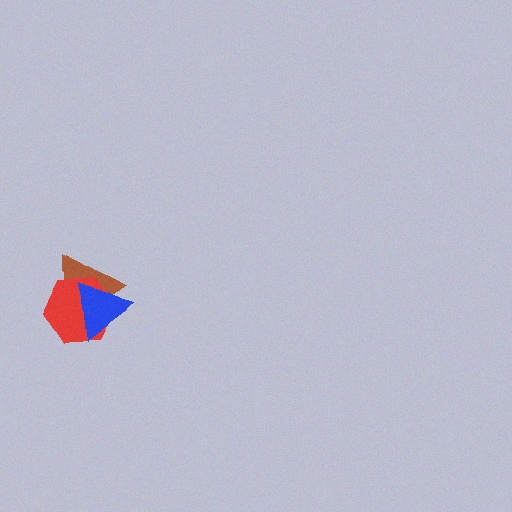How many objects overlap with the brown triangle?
2 objects overlap with the brown triangle.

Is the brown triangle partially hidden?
Yes, it is partially covered by another shape.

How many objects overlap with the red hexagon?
2 objects overlap with the red hexagon.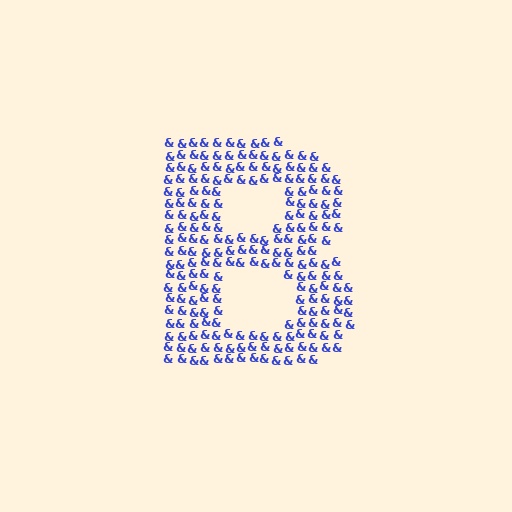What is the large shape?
The large shape is the letter B.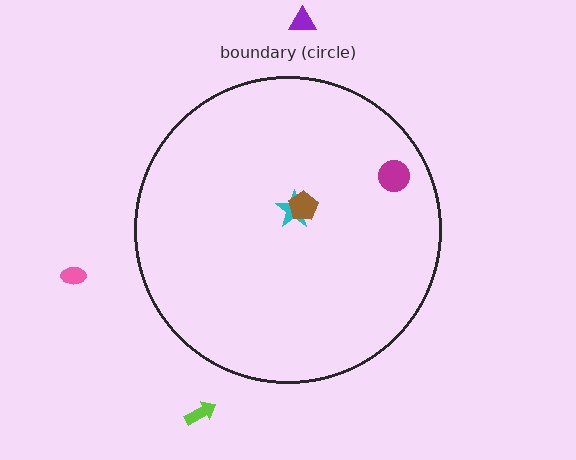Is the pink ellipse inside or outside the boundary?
Outside.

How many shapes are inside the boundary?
3 inside, 3 outside.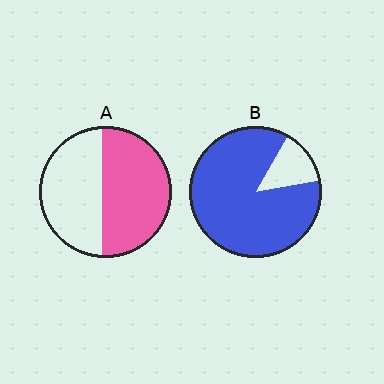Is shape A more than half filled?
Roughly half.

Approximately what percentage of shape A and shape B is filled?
A is approximately 55% and B is approximately 85%.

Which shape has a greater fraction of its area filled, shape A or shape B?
Shape B.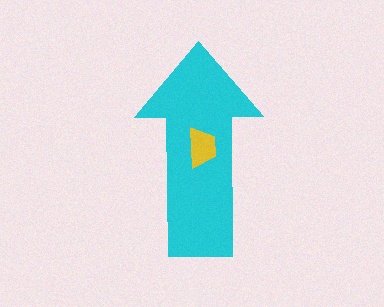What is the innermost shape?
The yellow trapezoid.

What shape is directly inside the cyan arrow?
The yellow trapezoid.